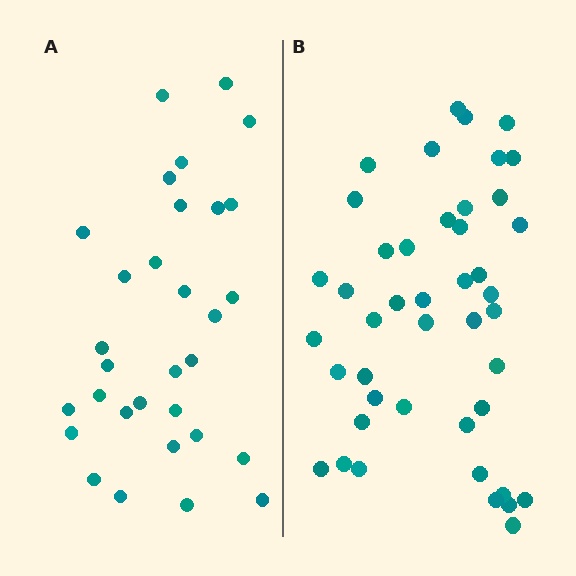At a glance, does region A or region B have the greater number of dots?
Region B (the right region) has more dots.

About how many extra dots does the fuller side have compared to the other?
Region B has approximately 15 more dots than region A.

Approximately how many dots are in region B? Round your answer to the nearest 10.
About 40 dots. (The exact count is 44, which rounds to 40.)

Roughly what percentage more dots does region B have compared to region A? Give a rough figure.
About 40% more.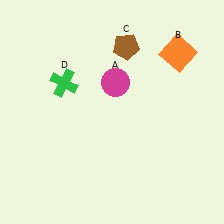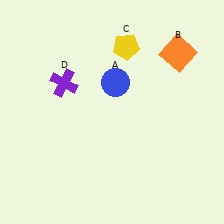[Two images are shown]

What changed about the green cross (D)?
In Image 1, D is green. In Image 2, it changed to purple.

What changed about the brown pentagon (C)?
In Image 1, C is brown. In Image 2, it changed to yellow.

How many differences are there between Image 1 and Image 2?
There are 3 differences between the two images.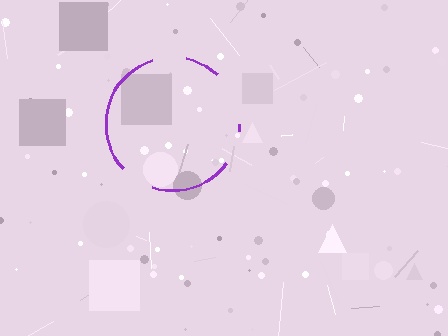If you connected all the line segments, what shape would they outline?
They would outline a circle.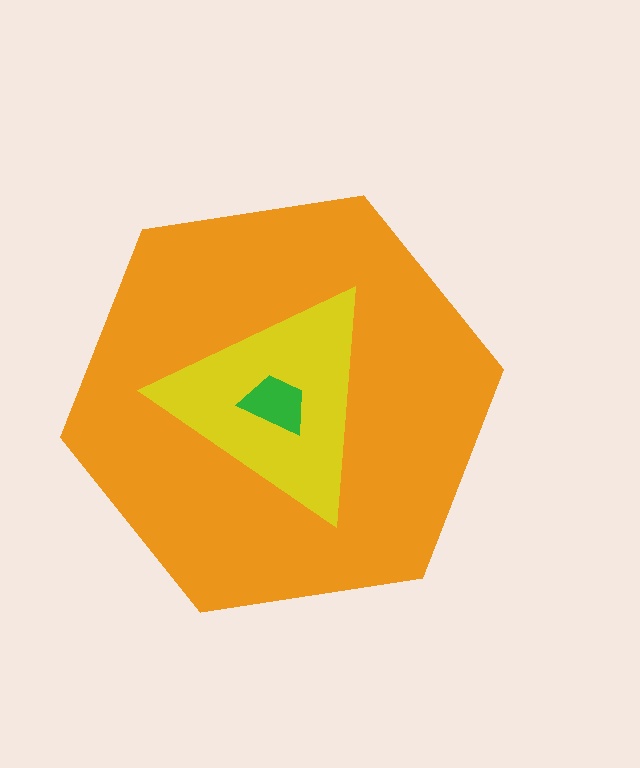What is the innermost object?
The green trapezoid.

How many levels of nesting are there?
3.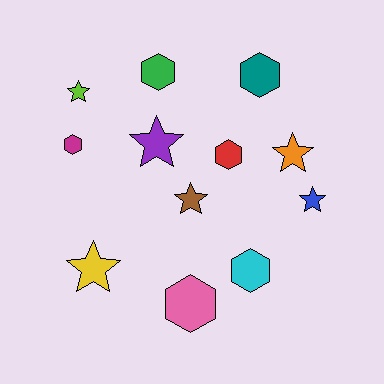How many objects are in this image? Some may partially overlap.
There are 12 objects.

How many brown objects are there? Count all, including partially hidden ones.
There is 1 brown object.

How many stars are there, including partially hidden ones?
There are 6 stars.